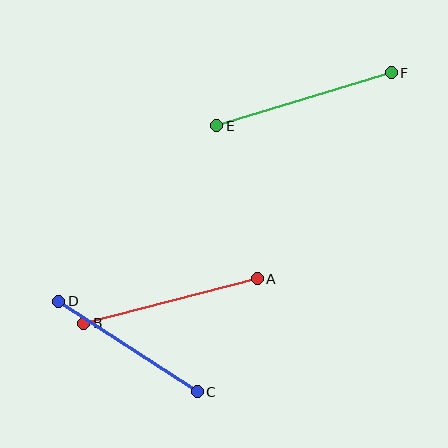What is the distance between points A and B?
The distance is approximately 179 pixels.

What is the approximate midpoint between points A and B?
The midpoint is at approximately (170, 301) pixels.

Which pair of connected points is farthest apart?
Points E and F are farthest apart.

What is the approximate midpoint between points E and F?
The midpoint is at approximately (304, 99) pixels.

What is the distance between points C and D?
The distance is approximately 165 pixels.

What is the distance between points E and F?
The distance is approximately 182 pixels.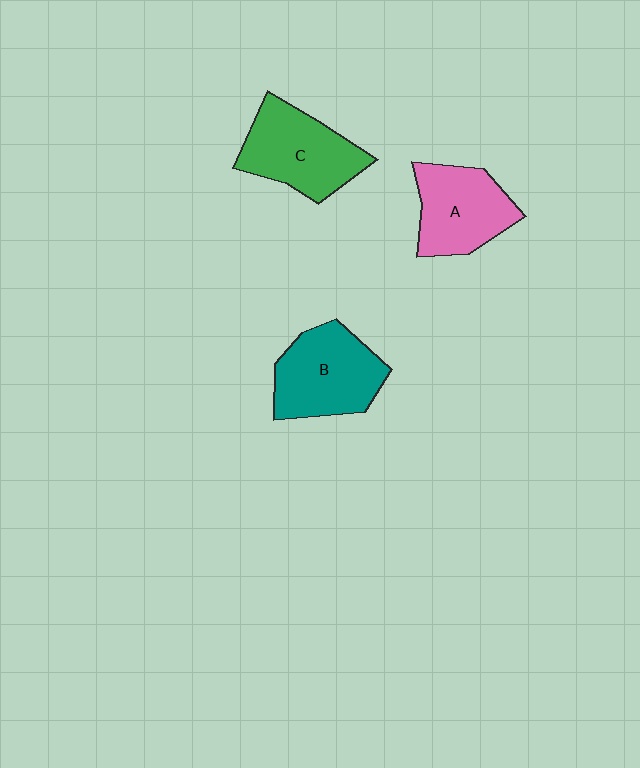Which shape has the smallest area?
Shape A (pink).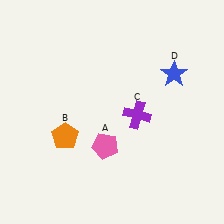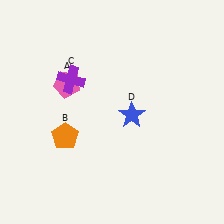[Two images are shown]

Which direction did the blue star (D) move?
The blue star (D) moved left.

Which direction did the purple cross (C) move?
The purple cross (C) moved left.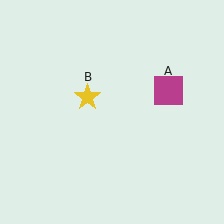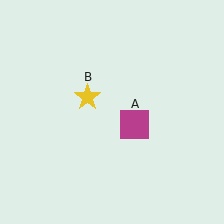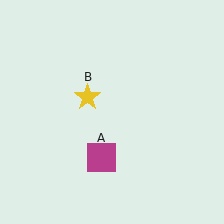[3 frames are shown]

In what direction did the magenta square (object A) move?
The magenta square (object A) moved down and to the left.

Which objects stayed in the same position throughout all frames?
Yellow star (object B) remained stationary.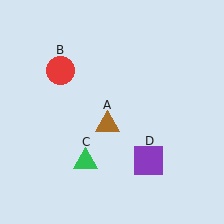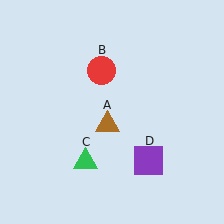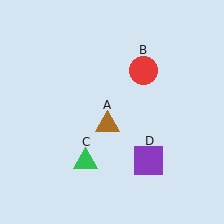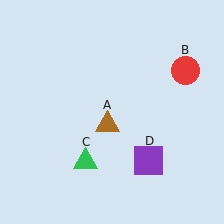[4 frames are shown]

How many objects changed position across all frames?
1 object changed position: red circle (object B).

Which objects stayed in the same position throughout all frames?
Brown triangle (object A) and green triangle (object C) and purple square (object D) remained stationary.